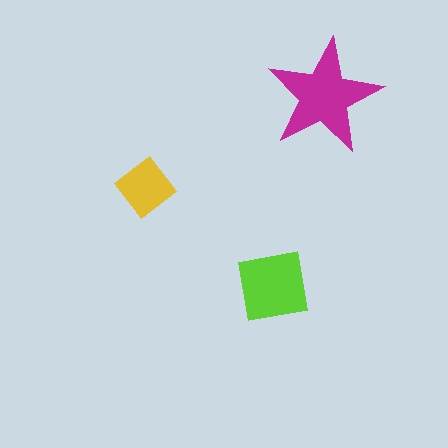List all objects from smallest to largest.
The yellow diamond, the lime square, the magenta star.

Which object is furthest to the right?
The magenta star is rightmost.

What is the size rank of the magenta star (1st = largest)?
1st.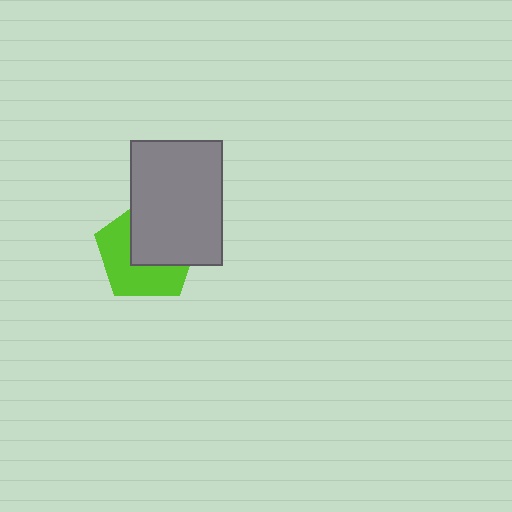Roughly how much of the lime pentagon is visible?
About half of it is visible (roughly 50%).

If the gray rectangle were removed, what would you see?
You would see the complete lime pentagon.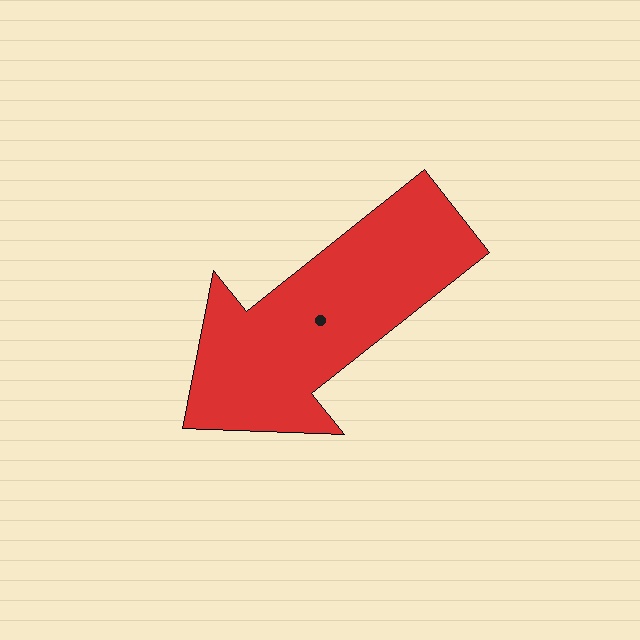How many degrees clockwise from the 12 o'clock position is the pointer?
Approximately 232 degrees.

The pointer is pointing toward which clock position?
Roughly 8 o'clock.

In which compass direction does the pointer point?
Southwest.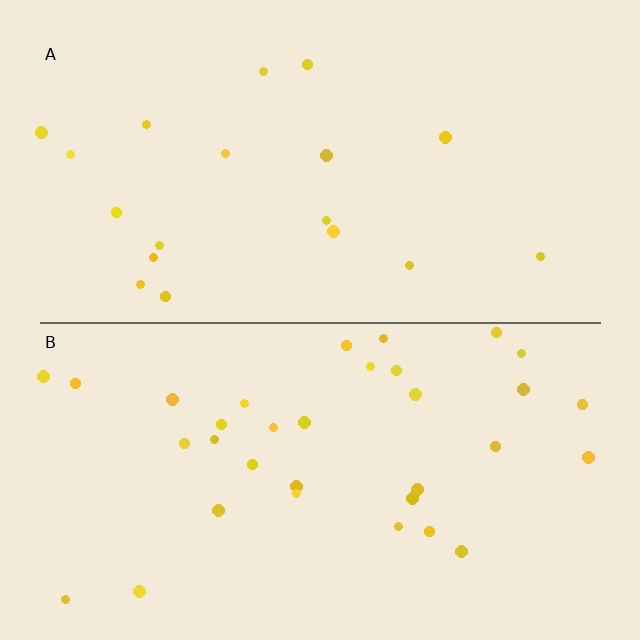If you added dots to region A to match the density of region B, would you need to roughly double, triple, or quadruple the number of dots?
Approximately double.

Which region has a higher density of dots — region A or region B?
B (the bottom).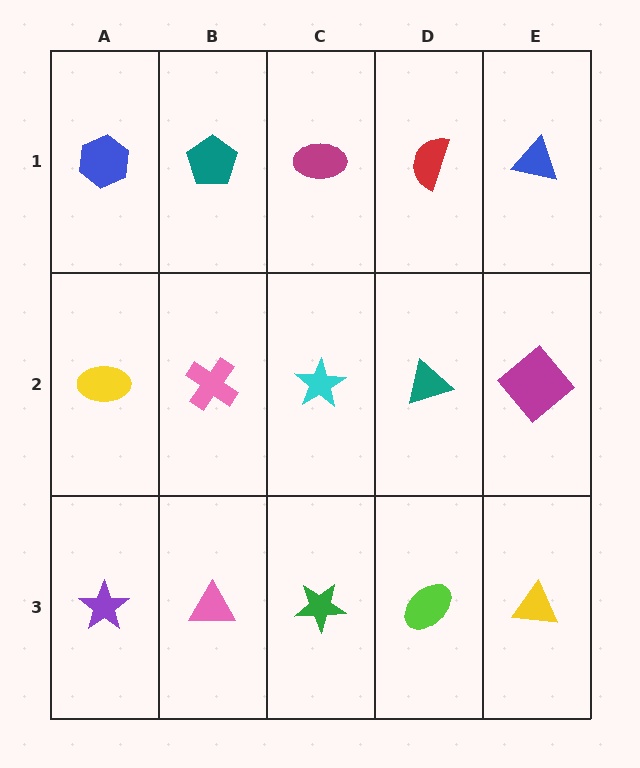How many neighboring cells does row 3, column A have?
2.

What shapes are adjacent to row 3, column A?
A yellow ellipse (row 2, column A), a pink triangle (row 3, column B).